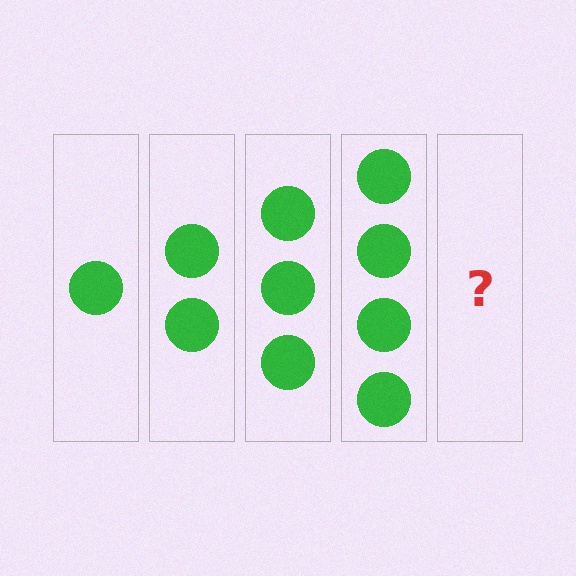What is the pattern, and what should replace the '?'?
The pattern is that each step adds one more circle. The '?' should be 5 circles.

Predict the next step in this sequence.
The next step is 5 circles.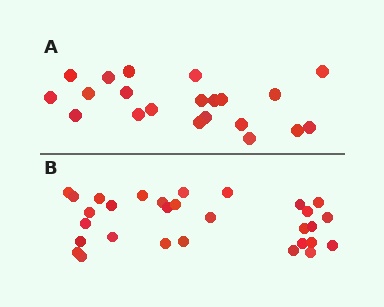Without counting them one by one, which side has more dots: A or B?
Region B (the bottom region) has more dots.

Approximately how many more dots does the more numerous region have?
Region B has roughly 8 or so more dots than region A.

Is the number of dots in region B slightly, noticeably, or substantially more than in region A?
Region B has noticeably more, but not dramatically so. The ratio is roughly 1.4 to 1.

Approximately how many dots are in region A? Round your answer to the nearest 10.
About 20 dots. (The exact count is 21, which rounds to 20.)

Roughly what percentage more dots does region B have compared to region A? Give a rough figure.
About 45% more.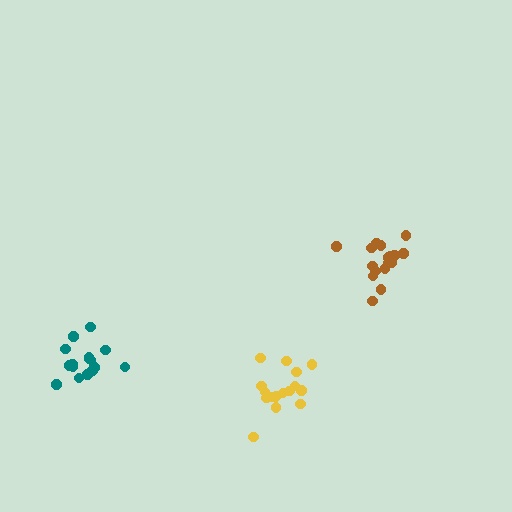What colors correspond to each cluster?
The clusters are colored: teal, yellow, brown.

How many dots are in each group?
Group 1: 16 dots, Group 2: 16 dots, Group 3: 17 dots (49 total).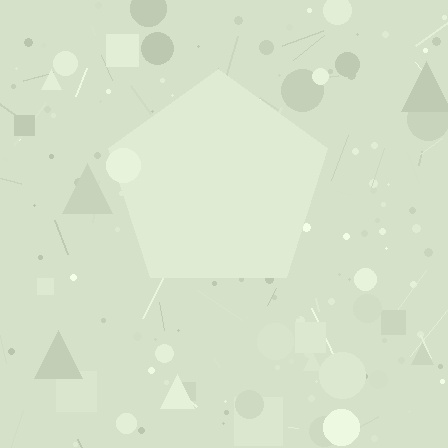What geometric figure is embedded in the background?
A pentagon is embedded in the background.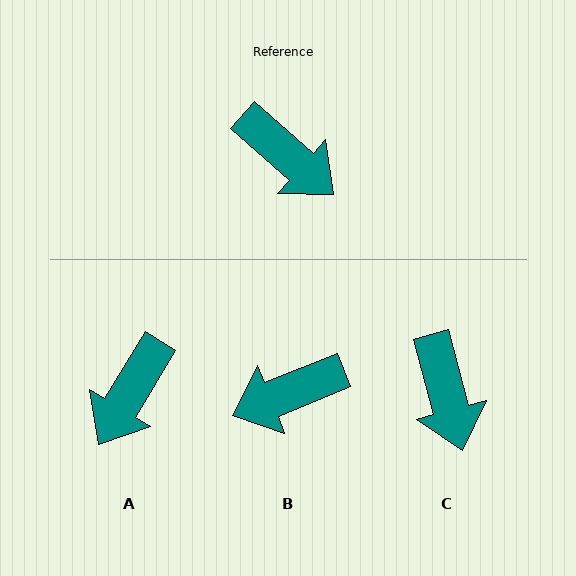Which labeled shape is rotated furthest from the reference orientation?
B, about 117 degrees away.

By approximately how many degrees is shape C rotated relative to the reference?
Approximately 34 degrees clockwise.